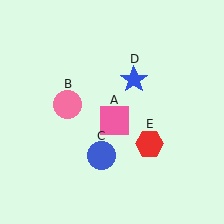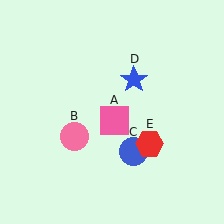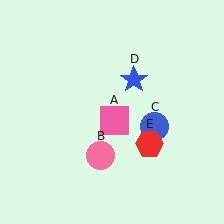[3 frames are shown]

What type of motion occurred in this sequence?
The pink circle (object B), blue circle (object C) rotated counterclockwise around the center of the scene.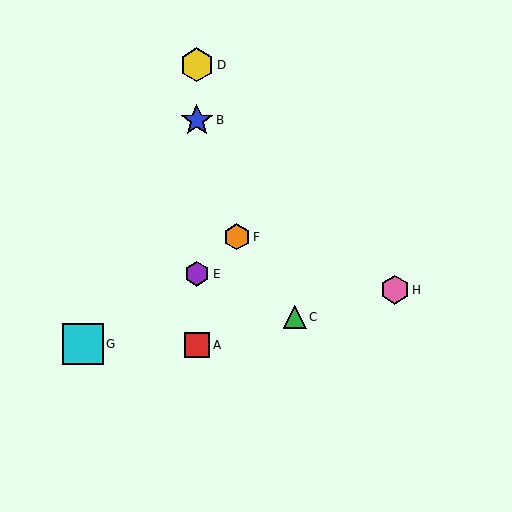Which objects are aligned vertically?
Objects A, B, D, E are aligned vertically.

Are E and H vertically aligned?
No, E is at x≈197 and H is at x≈395.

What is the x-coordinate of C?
Object C is at x≈295.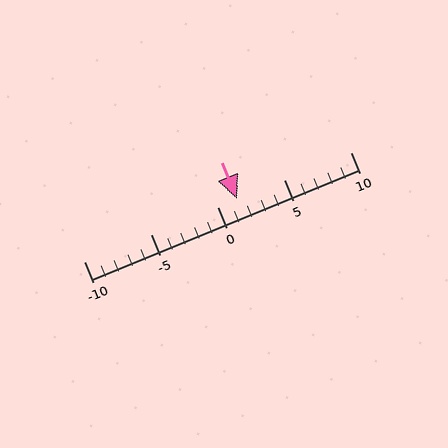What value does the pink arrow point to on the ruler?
The pink arrow points to approximately 2.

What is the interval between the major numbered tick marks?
The major tick marks are spaced 5 units apart.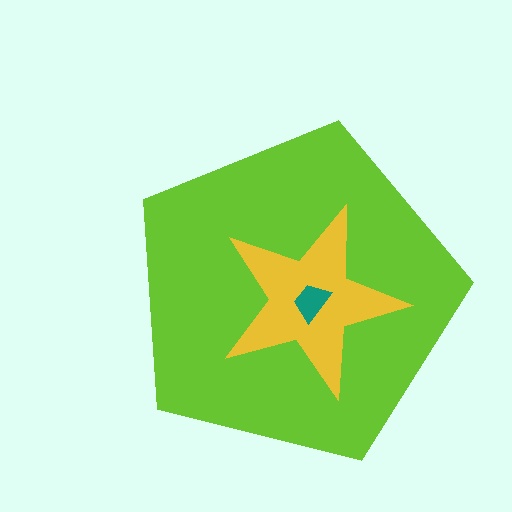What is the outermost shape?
The lime pentagon.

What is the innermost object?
The teal trapezoid.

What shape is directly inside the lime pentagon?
The yellow star.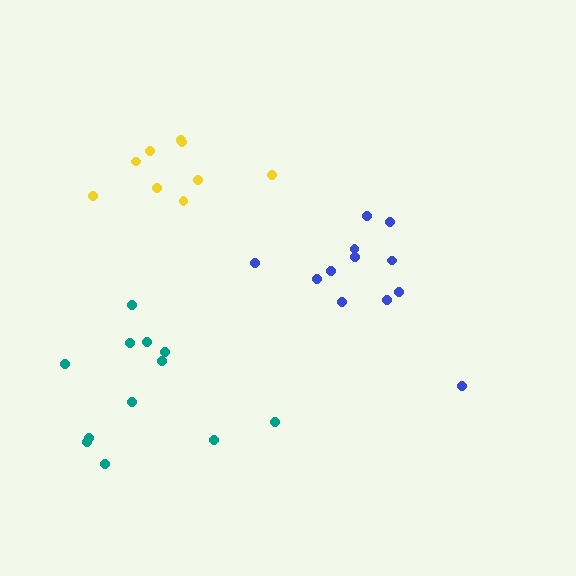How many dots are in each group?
Group 1: 12 dots, Group 2: 12 dots, Group 3: 9 dots (33 total).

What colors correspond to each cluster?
The clusters are colored: blue, teal, yellow.